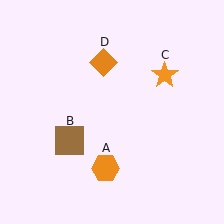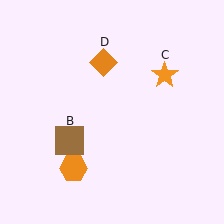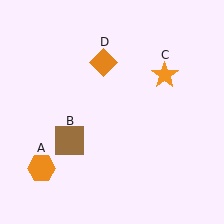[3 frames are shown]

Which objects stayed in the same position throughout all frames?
Brown square (object B) and orange star (object C) and orange diamond (object D) remained stationary.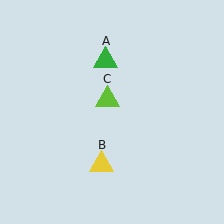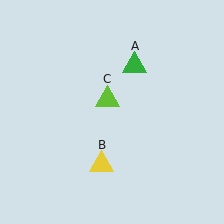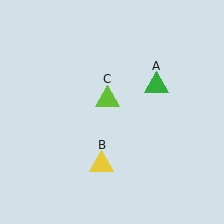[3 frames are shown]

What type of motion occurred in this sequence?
The green triangle (object A) rotated clockwise around the center of the scene.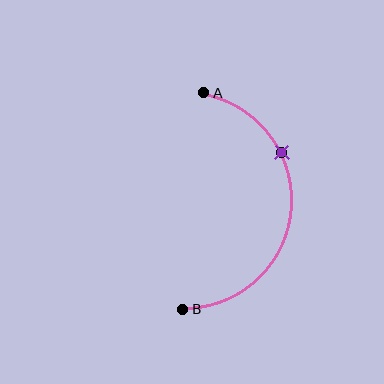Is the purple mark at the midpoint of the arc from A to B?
No. The purple mark lies on the arc but is closer to endpoint A. The arc midpoint would be at the point on the curve equidistant along the arc from both A and B.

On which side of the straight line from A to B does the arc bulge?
The arc bulges to the right of the straight line connecting A and B.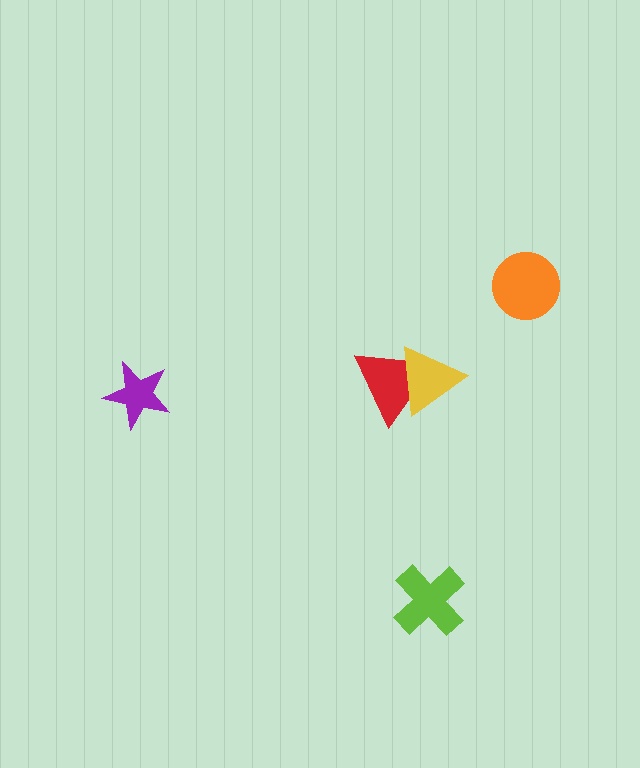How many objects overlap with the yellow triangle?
1 object overlaps with the yellow triangle.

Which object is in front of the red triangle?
The yellow triangle is in front of the red triangle.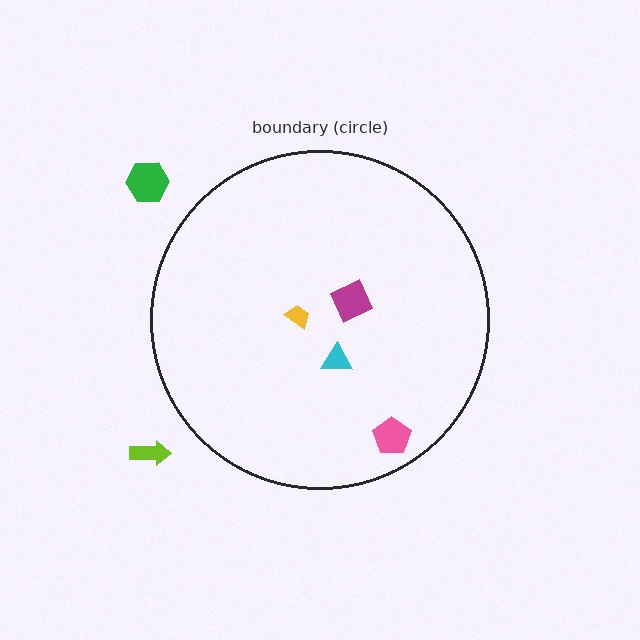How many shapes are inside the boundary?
4 inside, 2 outside.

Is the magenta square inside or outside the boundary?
Inside.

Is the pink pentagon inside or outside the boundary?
Inside.